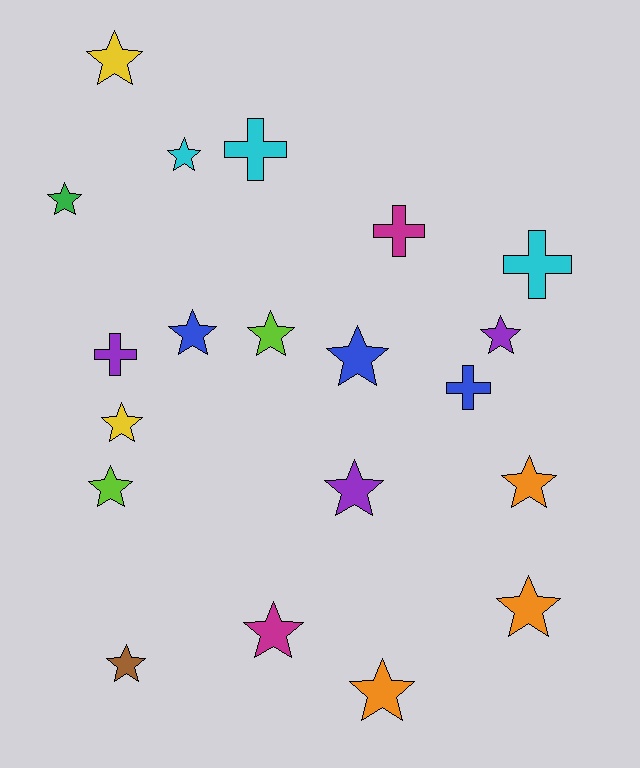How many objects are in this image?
There are 20 objects.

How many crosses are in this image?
There are 5 crosses.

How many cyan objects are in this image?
There are 3 cyan objects.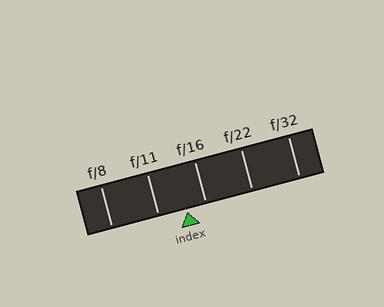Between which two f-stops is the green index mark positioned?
The index mark is between f/11 and f/16.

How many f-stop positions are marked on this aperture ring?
There are 5 f-stop positions marked.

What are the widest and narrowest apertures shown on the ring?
The widest aperture shown is f/8 and the narrowest is f/32.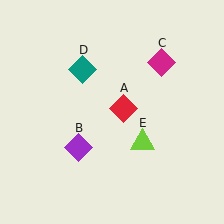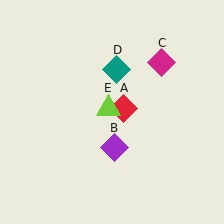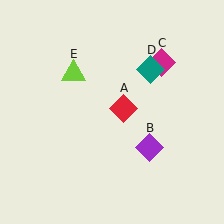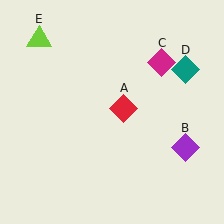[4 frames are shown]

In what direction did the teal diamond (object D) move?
The teal diamond (object D) moved right.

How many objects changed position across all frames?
3 objects changed position: purple diamond (object B), teal diamond (object D), lime triangle (object E).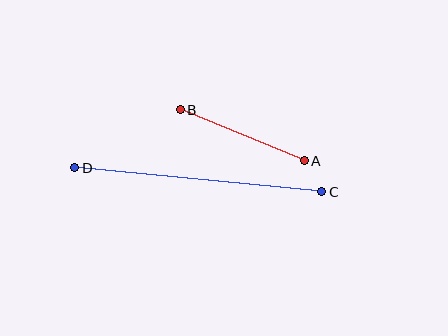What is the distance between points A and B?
The distance is approximately 135 pixels.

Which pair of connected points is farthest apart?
Points C and D are farthest apart.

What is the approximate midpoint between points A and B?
The midpoint is at approximately (242, 135) pixels.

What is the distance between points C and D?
The distance is approximately 248 pixels.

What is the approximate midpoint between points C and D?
The midpoint is at approximately (198, 180) pixels.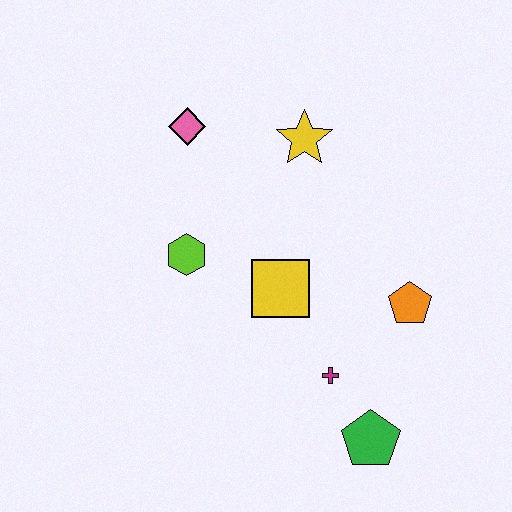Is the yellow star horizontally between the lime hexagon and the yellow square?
No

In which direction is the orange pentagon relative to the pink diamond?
The orange pentagon is to the right of the pink diamond.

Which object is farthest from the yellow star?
The green pentagon is farthest from the yellow star.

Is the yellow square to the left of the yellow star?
Yes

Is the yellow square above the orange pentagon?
Yes